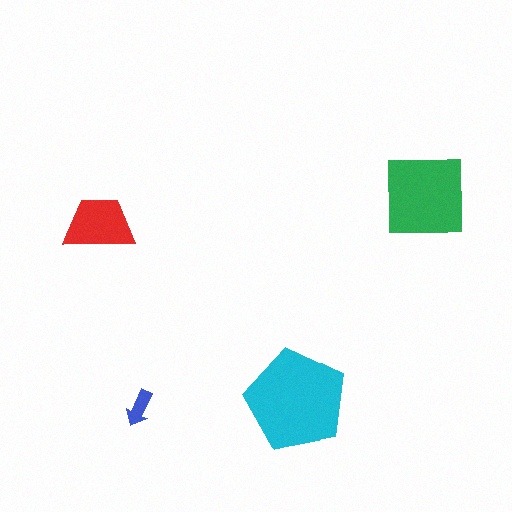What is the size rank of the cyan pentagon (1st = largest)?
1st.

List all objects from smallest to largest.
The blue arrow, the red trapezoid, the green square, the cyan pentagon.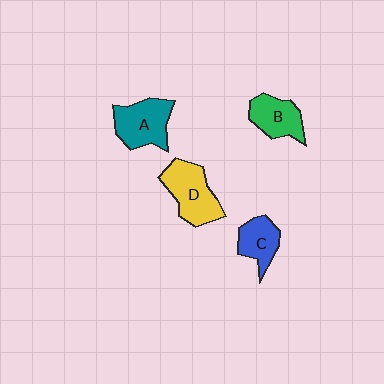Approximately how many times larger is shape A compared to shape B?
Approximately 1.3 times.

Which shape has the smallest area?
Shape C (blue).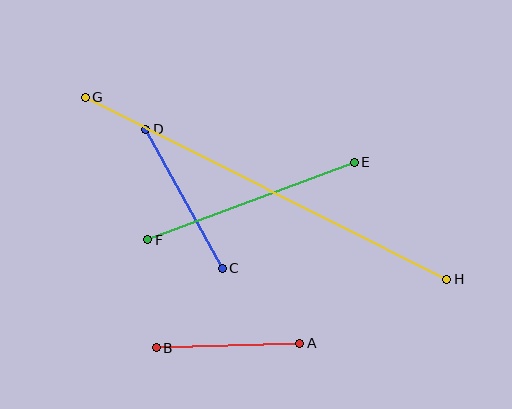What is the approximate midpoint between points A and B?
The midpoint is at approximately (228, 345) pixels.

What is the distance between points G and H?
The distance is approximately 405 pixels.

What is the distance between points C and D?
The distance is approximately 159 pixels.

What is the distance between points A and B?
The distance is approximately 143 pixels.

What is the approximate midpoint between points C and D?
The midpoint is at approximately (184, 199) pixels.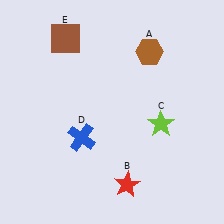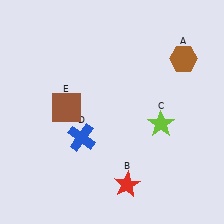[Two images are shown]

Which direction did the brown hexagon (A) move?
The brown hexagon (A) moved right.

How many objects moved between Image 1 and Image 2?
2 objects moved between the two images.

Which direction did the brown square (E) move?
The brown square (E) moved down.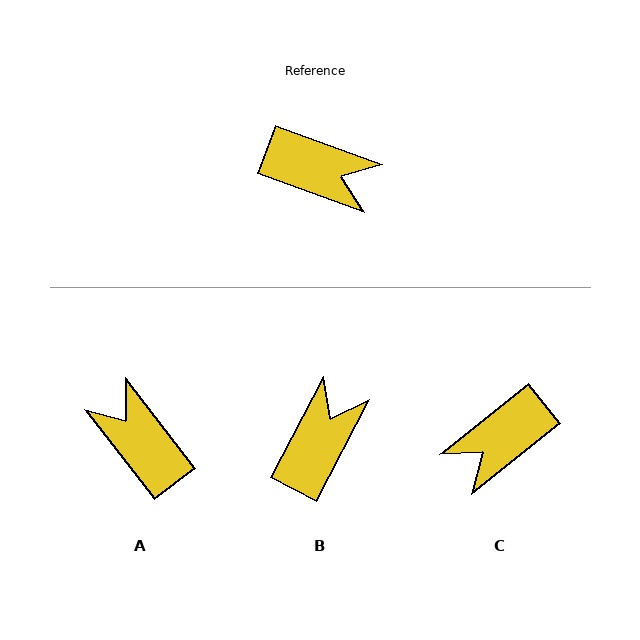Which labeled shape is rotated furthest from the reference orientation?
A, about 148 degrees away.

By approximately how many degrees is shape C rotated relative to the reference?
Approximately 122 degrees clockwise.